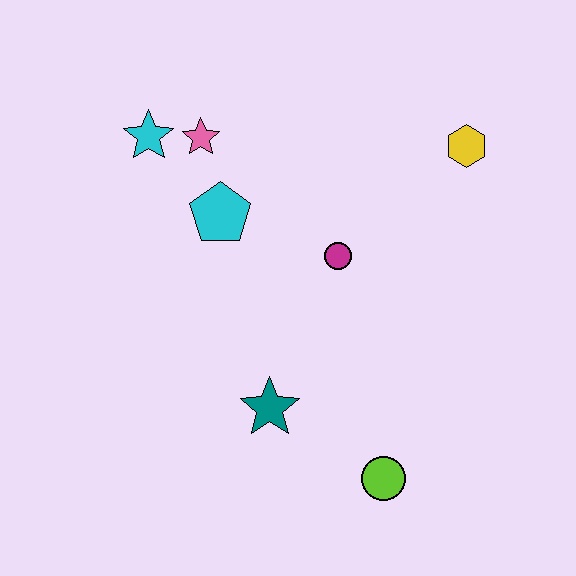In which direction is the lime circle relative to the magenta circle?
The lime circle is below the magenta circle.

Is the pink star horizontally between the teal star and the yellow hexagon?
No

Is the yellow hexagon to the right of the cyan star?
Yes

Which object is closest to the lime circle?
The teal star is closest to the lime circle.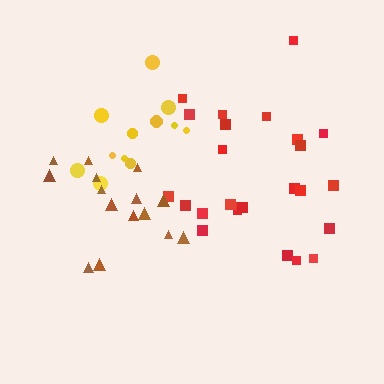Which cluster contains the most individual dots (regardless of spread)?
Red (25).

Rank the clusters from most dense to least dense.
brown, yellow, red.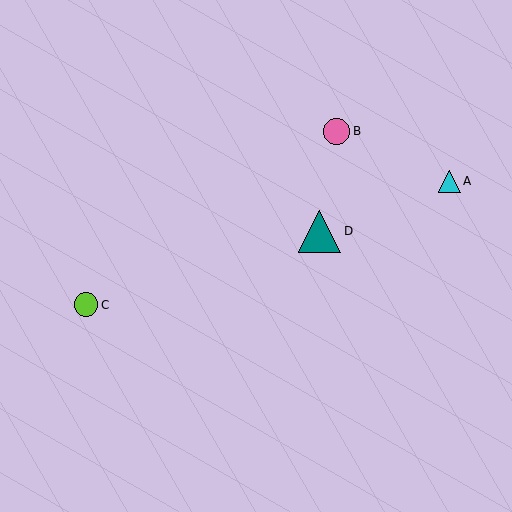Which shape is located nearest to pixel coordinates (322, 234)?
The teal triangle (labeled D) at (319, 231) is nearest to that location.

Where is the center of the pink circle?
The center of the pink circle is at (337, 131).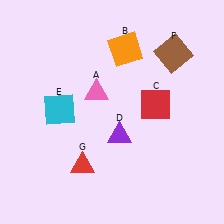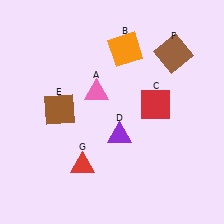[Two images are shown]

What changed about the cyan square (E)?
In Image 1, E is cyan. In Image 2, it changed to brown.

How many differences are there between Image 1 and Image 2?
There is 1 difference between the two images.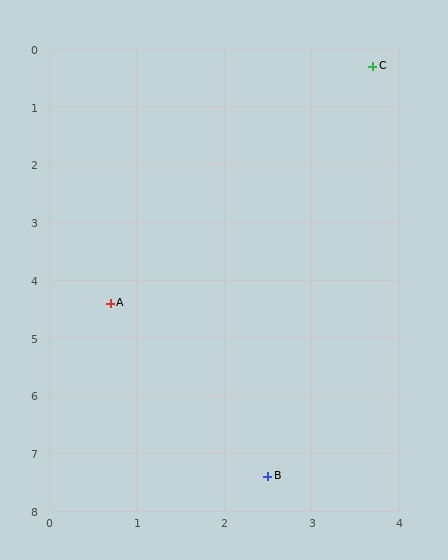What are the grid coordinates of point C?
Point C is at approximately (3.7, 0.3).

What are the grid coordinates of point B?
Point B is at approximately (2.5, 7.4).